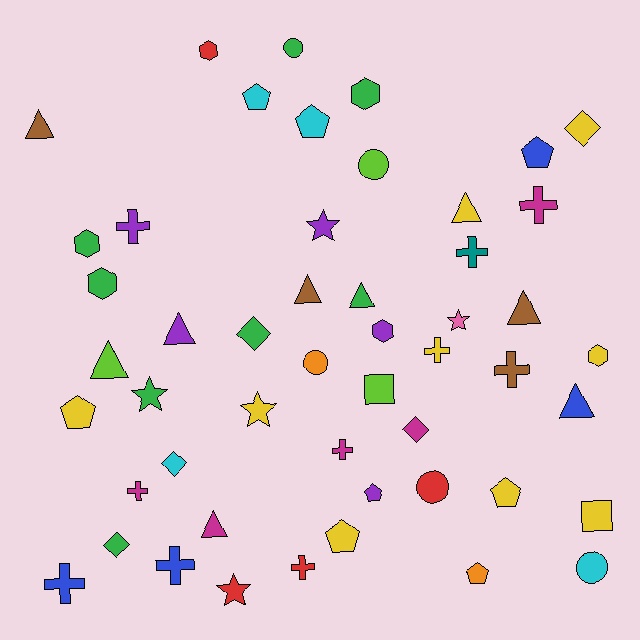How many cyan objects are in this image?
There are 4 cyan objects.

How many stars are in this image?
There are 5 stars.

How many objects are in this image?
There are 50 objects.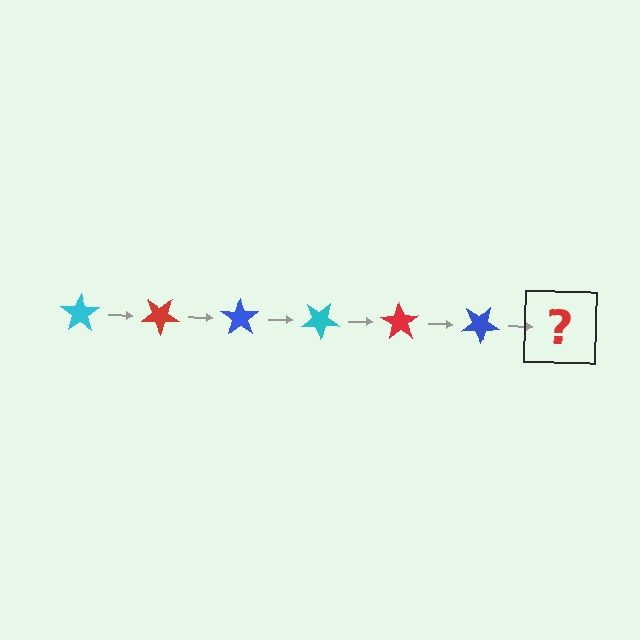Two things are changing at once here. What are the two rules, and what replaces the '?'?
The two rules are that it rotates 35 degrees each step and the color cycles through cyan, red, and blue. The '?' should be a cyan star, rotated 210 degrees from the start.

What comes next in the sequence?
The next element should be a cyan star, rotated 210 degrees from the start.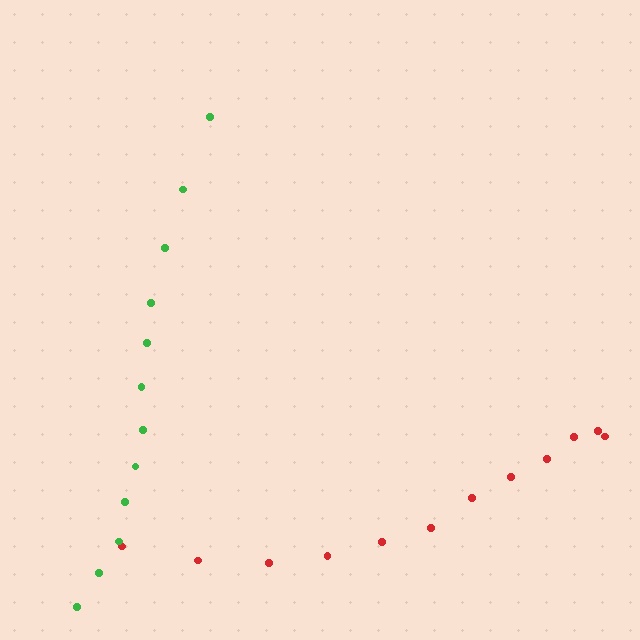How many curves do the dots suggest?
There are 2 distinct paths.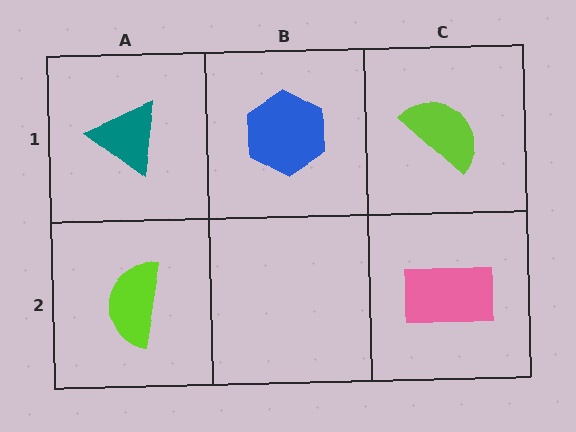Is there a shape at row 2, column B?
No, that cell is empty.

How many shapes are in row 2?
2 shapes.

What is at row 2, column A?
A lime semicircle.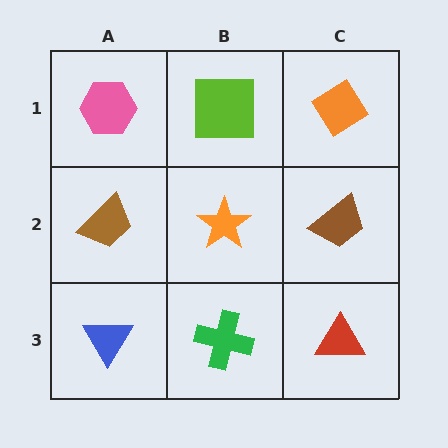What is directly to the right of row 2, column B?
A brown trapezoid.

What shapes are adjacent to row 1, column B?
An orange star (row 2, column B), a pink hexagon (row 1, column A), an orange diamond (row 1, column C).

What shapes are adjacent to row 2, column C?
An orange diamond (row 1, column C), a red triangle (row 3, column C), an orange star (row 2, column B).